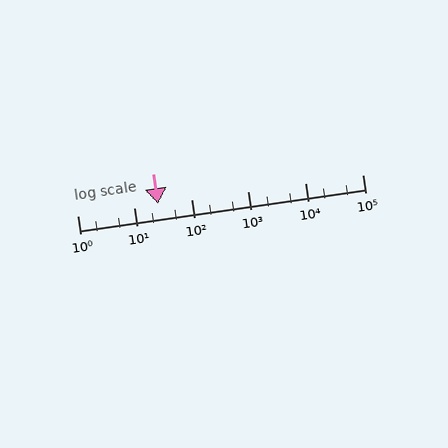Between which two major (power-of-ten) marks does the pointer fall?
The pointer is between 10 and 100.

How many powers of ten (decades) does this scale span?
The scale spans 5 decades, from 1 to 100000.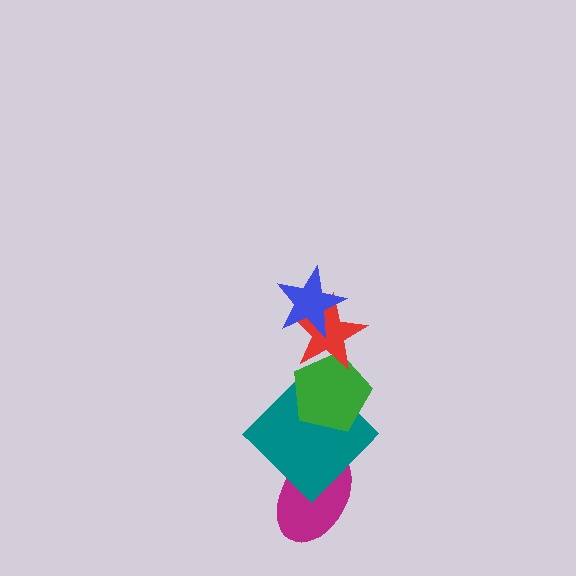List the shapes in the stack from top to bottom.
From top to bottom: the blue star, the red star, the green pentagon, the teal diamond, the magenta ellipse.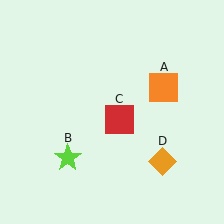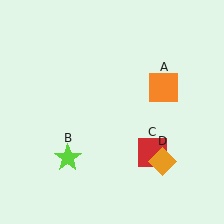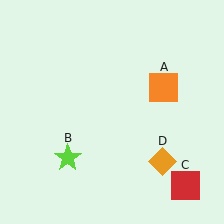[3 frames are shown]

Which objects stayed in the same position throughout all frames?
Orange square (object A) and lime star (object B) and orange diamond (object D) remained stationary.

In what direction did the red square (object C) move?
The red square (object C) moved down and to the right.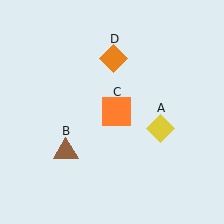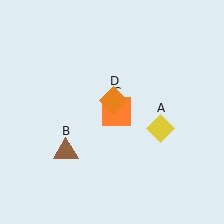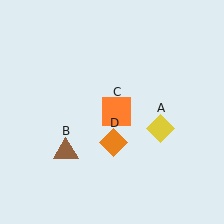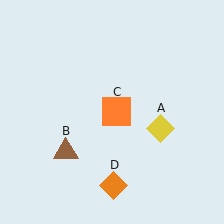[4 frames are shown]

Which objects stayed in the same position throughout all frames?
Yellow diamond (object A) and brown triangle (object B) and orange square (object C) remained stationary.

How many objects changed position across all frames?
1 object changed position: orange diamond (object D).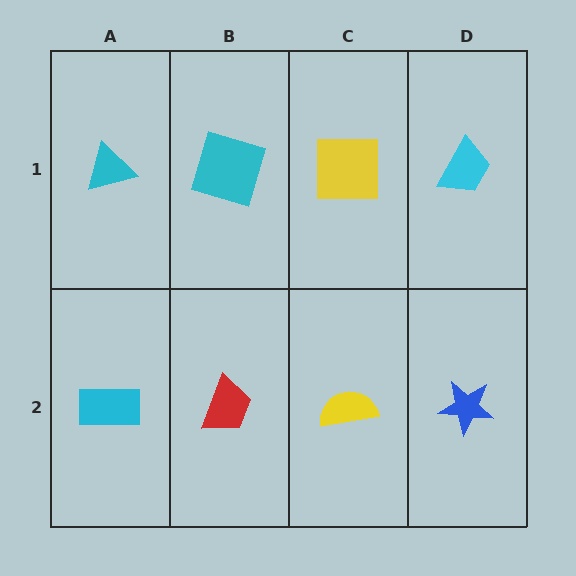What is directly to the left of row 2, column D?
A yellow semicircle.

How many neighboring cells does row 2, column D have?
2.